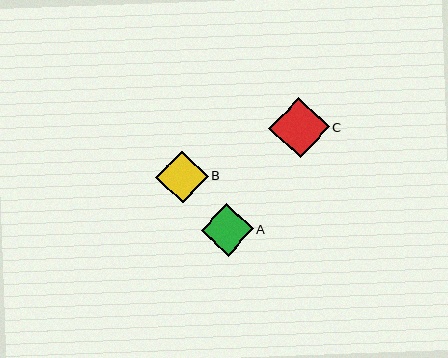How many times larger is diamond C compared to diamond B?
Diamond C is approximately 1.2 times the size of diamond B.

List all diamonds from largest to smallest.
From largest to smallest: C, A, B.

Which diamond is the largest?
Diamond C is the largest with a size of approximately 60 pixels.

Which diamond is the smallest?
Diamond B is the smallest with a size of approximately 52 pixels.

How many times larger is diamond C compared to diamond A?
Diamond C is approximately 1.2 times the size of diamond A.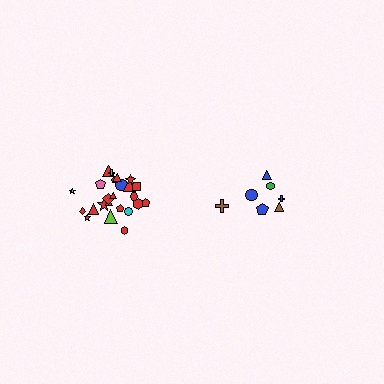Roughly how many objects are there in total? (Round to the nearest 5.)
Roughly 30 objects in total.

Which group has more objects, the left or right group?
The left group.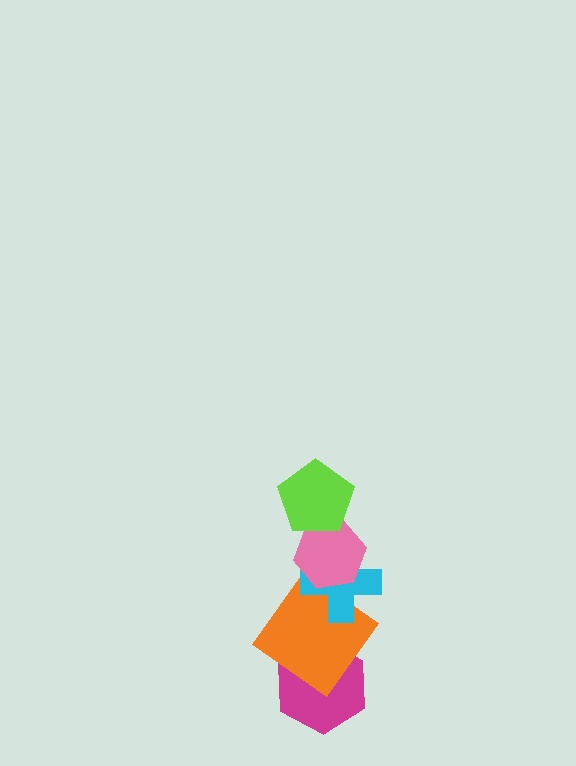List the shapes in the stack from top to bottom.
From top to bottom: the lime pentagon, the pink hexagon, the cyan cross, the orange diamond, the magenta hexagon.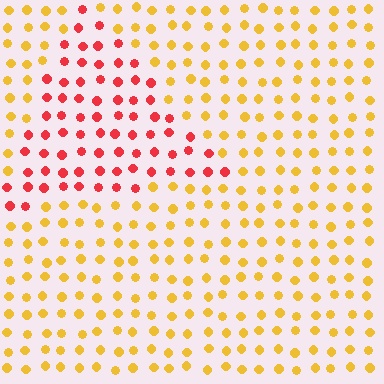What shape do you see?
I see a triangle.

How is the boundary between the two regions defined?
The boundary is defined purely by a slight shift in hue (about 49 degrees). Spacing, size, and orientation are identical on both sides.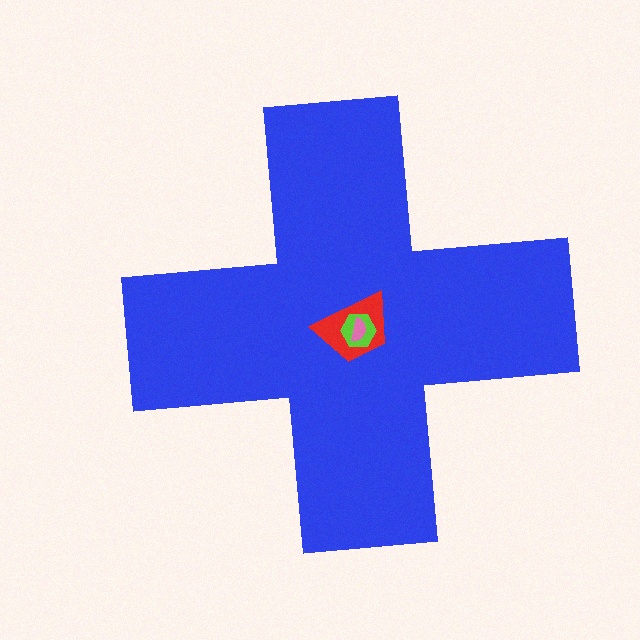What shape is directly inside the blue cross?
The red trapezoid.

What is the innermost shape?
The pink semicircle.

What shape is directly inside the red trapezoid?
The lime hexagon.